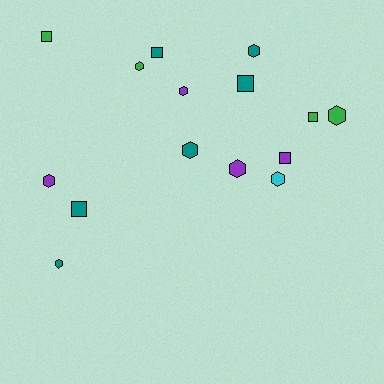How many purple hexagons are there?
There are 3 purple hexagons.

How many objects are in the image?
There are 15 objects.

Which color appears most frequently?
Teal, with 6 objects.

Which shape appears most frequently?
Hexagon, with 9 objects.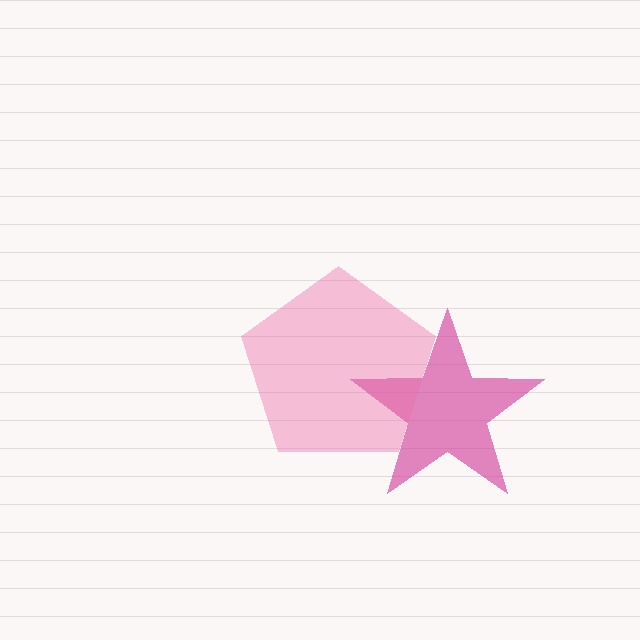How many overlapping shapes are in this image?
There are 2 overlapping shapes in the image.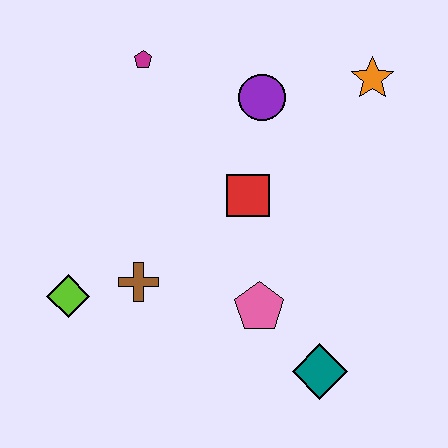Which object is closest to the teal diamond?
The pink pentagon is closest to the teal diamond.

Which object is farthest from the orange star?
The lime diamond is farthest from the orange star.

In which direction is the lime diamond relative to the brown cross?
The lime diamond is to the left of the brown cross.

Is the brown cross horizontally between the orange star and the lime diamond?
Yes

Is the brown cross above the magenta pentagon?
No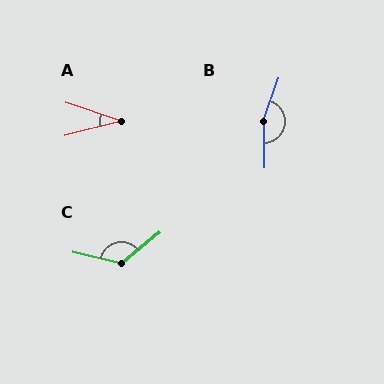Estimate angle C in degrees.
Approximately 127 degrees.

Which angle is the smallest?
A, at approximately 33 degrees.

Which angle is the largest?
B, at approximately 160 degrees.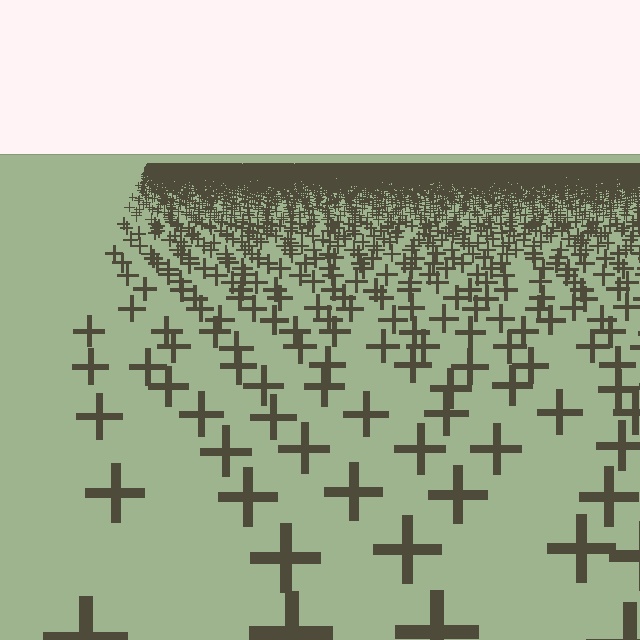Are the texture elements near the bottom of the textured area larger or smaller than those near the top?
Larger. Near the bottom, elements are closer to the viewer and appear at a bigger on-screen size.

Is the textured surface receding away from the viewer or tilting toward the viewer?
The surface is receding away from the viewer. Texture elements get smaller and denser toward the top.